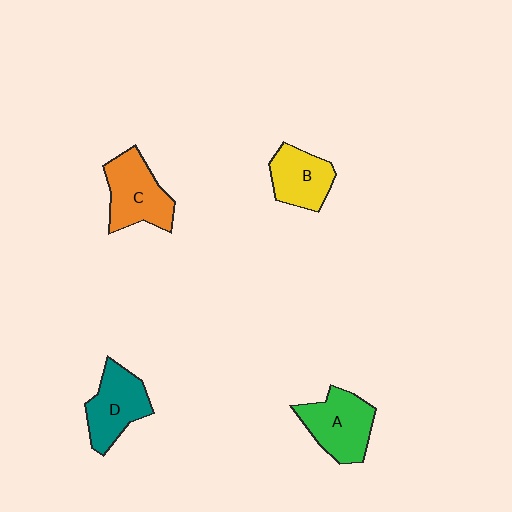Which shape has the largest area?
Shape A (green).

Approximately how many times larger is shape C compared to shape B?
Approximately 1.3 times.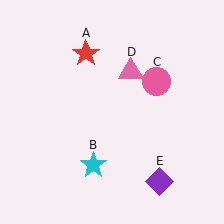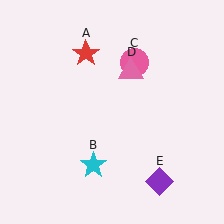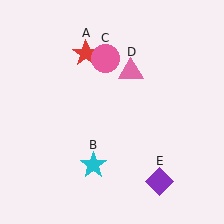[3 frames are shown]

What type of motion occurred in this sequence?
The pink circle (object C) rotated counterclockwise around the center of the scene.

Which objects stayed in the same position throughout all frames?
Red star (object A) and cyan star (object B) and pink triangle (object D) and purple diamond (object E) remained stationary.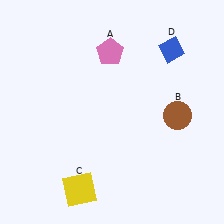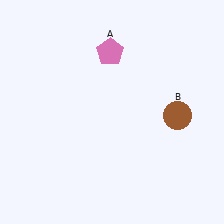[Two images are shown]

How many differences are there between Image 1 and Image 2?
There are 2 differences between the two images.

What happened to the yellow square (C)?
The yellow square (C) was removed in Image 2. It was in the bottom-left area of Image 1.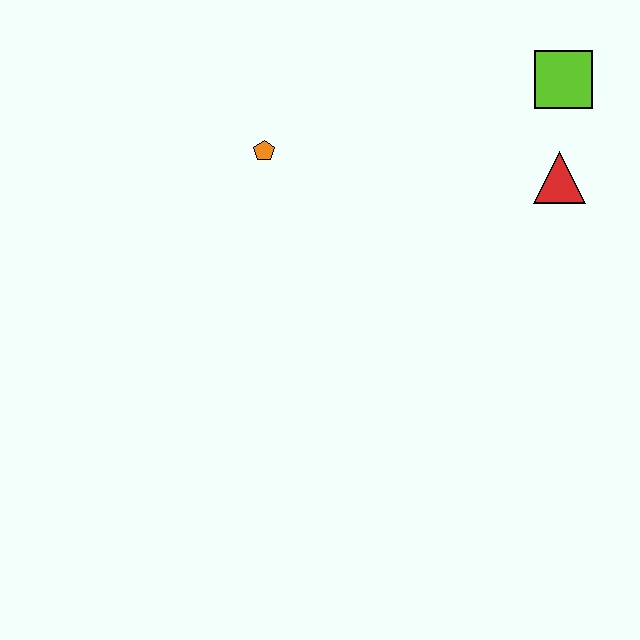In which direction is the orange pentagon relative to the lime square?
The orange pentagon is to the left of the lime square.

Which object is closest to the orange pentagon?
The red triangle is closest to the orange pentagon.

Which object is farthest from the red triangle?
The orange pentagon is farthest from the red triangle.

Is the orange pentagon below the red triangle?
No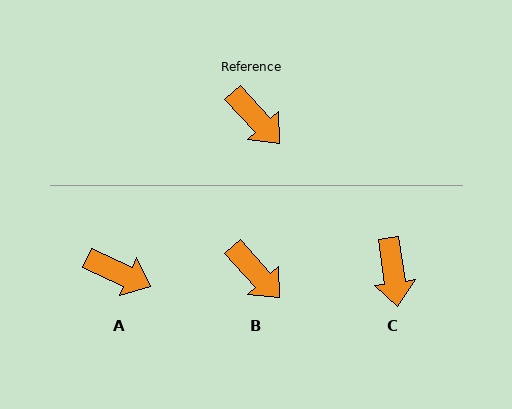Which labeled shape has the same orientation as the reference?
B.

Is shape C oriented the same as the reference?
No, it is off by about 35 degrees.